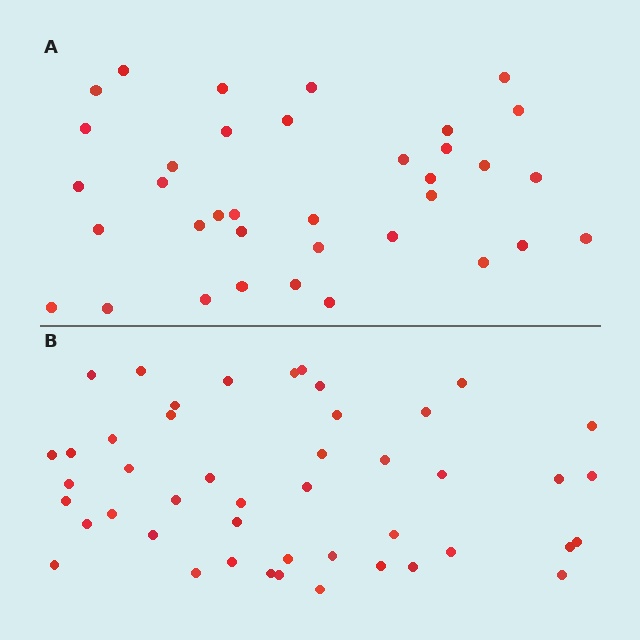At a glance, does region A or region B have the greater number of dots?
Region B (the bottom region) has more dots.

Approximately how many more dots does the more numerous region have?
Region B has roughly 10 or so more dots than region A.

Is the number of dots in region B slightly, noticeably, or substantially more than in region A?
Region B has noticeably more, but not dramatically so. The ratio is roughly 1.3 to 1.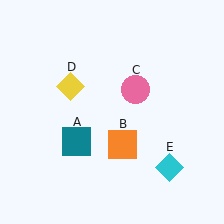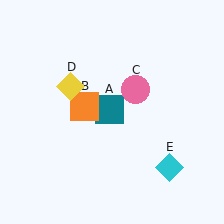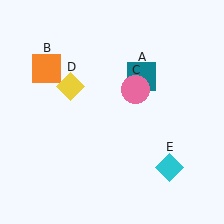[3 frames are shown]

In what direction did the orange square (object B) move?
The orange square (object B) moved up and to the left.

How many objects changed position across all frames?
2 objects changed position: teal square (object A), orange square (object B).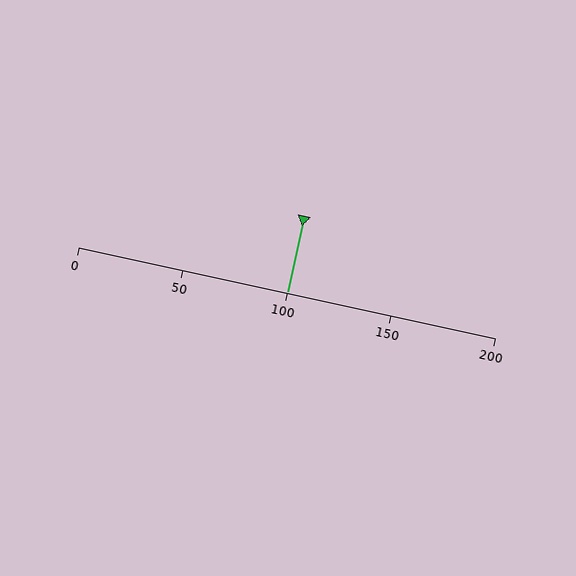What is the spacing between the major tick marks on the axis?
The major ticks are spaced 50 apart.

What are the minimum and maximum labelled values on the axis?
The axis runs from 0 to 200.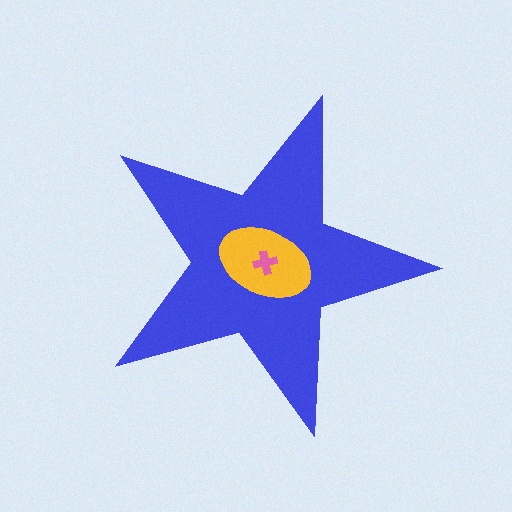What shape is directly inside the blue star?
The yellow ellipse.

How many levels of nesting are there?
3.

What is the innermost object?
The pink cross.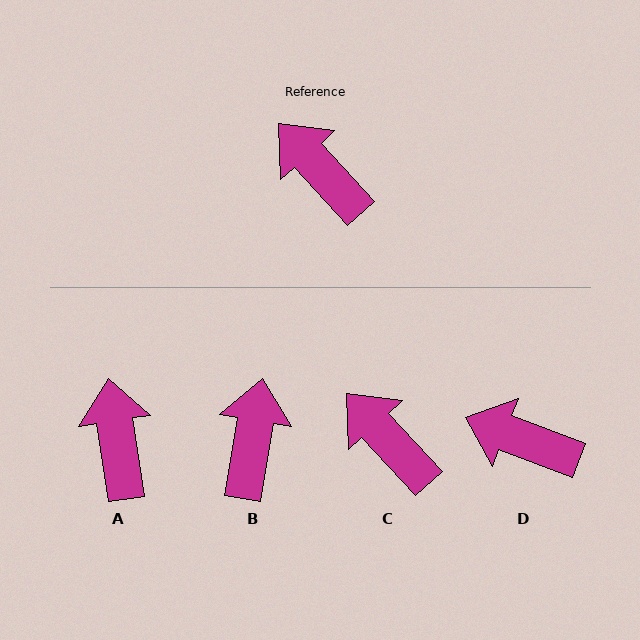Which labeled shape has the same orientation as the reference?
C.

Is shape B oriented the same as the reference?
No, it is off by about 52 degrees.